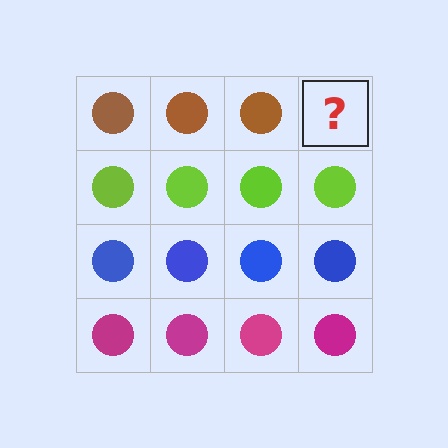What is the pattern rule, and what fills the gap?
The rule is that each row has a consistent color. The gap should be filled with a brown circle.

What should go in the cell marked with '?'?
The missing cell should contain a brown circle.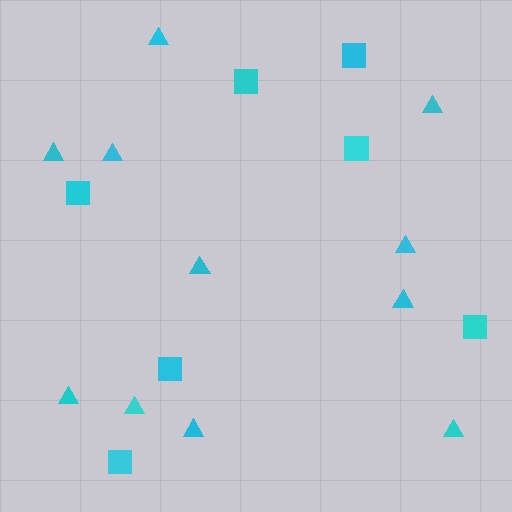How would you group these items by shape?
There are 2 groups: one group of triangles (11) and one group of squares (7).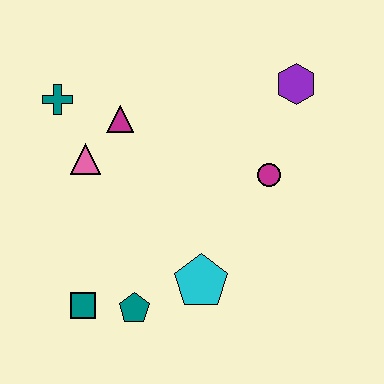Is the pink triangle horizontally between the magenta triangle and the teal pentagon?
No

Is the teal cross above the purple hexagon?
No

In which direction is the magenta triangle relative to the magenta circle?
The magenta triangle is to the left of the magenta circle.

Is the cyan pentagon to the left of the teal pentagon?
No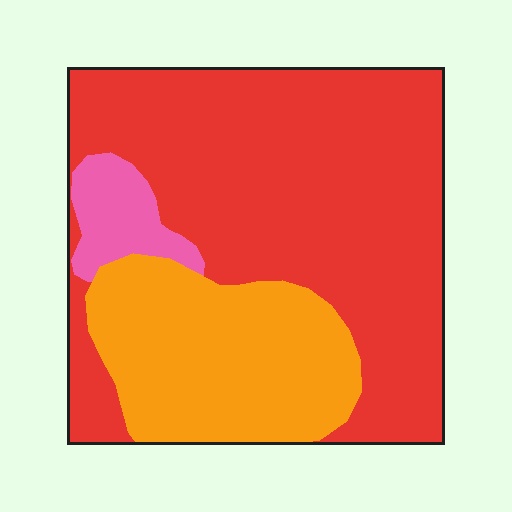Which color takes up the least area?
Pink, at roughly 5%.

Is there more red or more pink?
Red.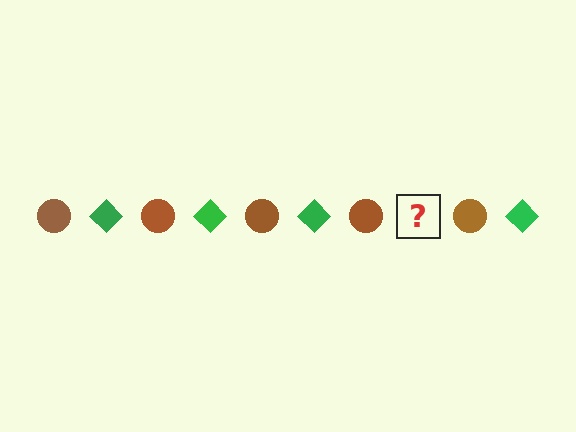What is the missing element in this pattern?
The missing element is a green diamond.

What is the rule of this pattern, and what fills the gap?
The rule is that the pattern alternates between brown circle and green diamond. The gap should be filled with a green diamond.